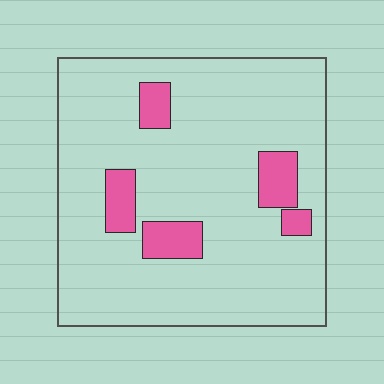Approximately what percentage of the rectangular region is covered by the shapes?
Approximately 10%.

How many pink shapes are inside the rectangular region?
5.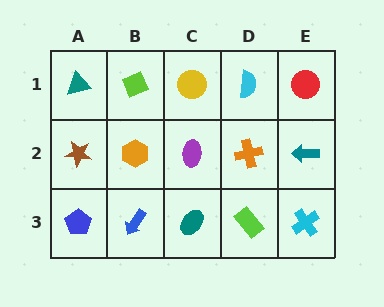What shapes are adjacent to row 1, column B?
An orange hexagon (row 2, column B), a teal triangle (row 1, column A), a yellow circle (row 1, column C).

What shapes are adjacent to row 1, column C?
A purple ellipse (row 2, column C), a lime diamond (row 1, column B), a cyan semicircle (row 1, column D).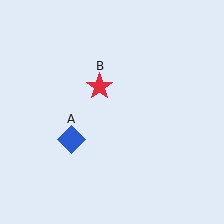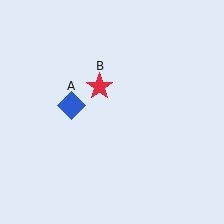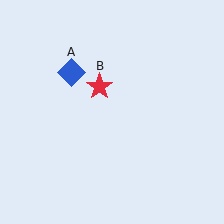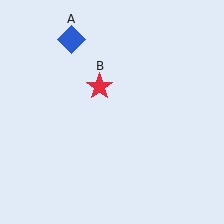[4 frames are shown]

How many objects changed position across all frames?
1 object changed position: blue diamond (object A).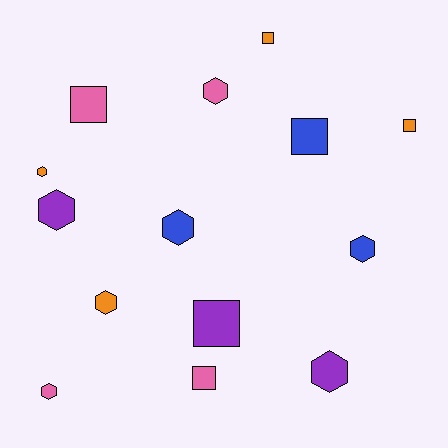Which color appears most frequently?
Orange, with 4 objects.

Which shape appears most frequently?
Hexagon, with 8 objects.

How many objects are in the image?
There are 14 objects.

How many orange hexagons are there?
There are 2 orange hexagons.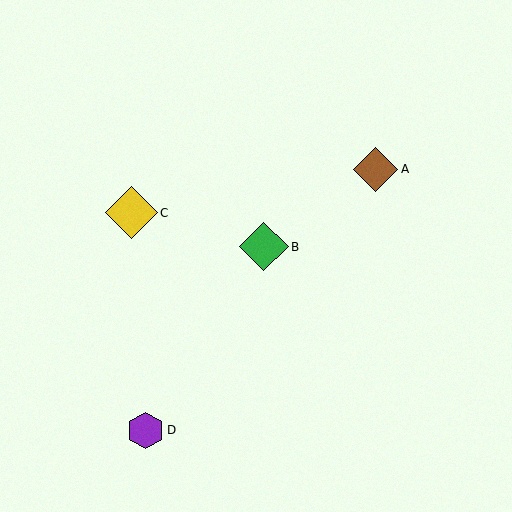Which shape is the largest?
The yellow diamond (labeled C) is the largest.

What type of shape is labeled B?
Shape B is a green diamond.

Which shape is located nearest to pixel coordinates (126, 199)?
The yellow diamond (labeled C) at (132, 213) is nearest to that location.